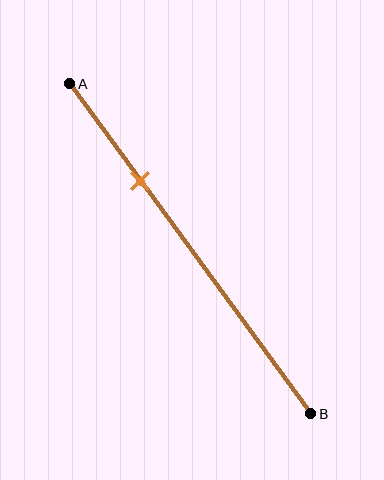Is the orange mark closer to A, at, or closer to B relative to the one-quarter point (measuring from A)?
The orange mark is closer to point B than the one-quarter point of segment AB.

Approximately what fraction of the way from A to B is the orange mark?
The orange mark is approximately 30% of the way from A to B.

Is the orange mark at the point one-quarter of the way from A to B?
No, the mark is at about 30% from A, not at the 25% one-quarter point.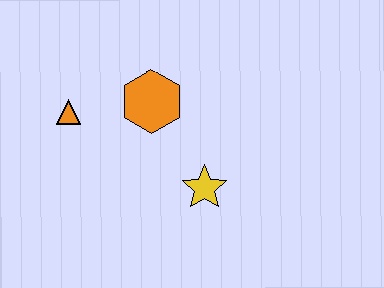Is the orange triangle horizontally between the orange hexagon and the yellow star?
No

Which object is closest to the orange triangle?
The orange hexagon is closest to the orange triangle.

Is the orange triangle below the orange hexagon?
Yes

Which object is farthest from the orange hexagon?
The yellow star is farthest from the orange hexagon.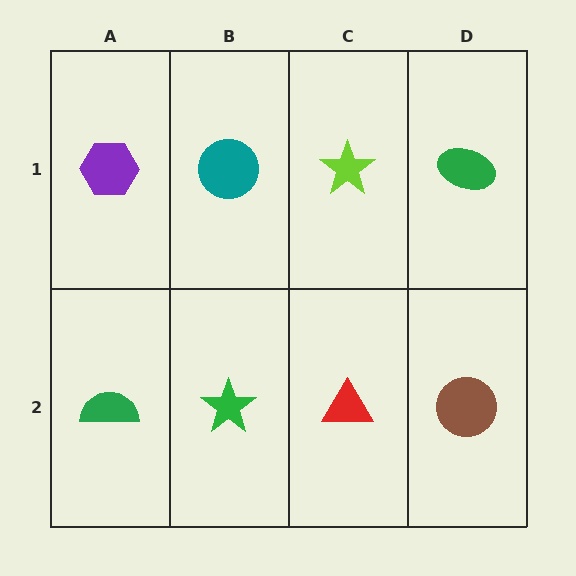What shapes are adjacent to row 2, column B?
A teal circle (row 1, column B), a green semicircle (row 2, column A), a red triangle (row 2, column C).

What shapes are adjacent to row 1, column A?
A green semicircle (row 2, column A), a teal circle (row 1, column B).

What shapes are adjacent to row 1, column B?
A green star (row 2, column B), a purple hexagon (row 1, column A), a lime star (row 1, column C).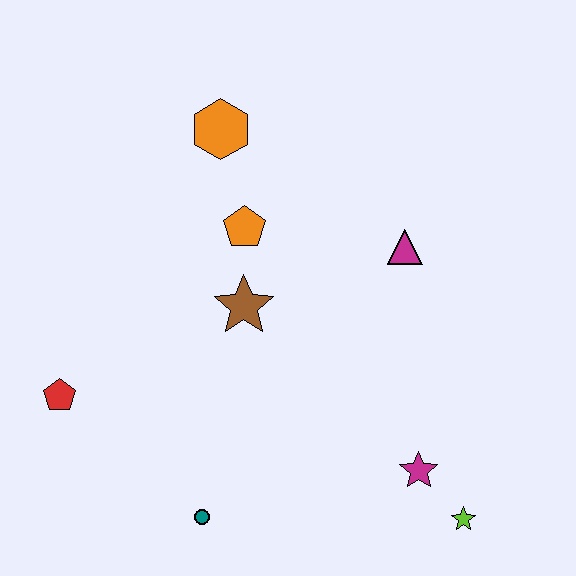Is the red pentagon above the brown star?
No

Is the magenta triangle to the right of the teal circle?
Yes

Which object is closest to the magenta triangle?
The orange pentagon is closest to the magenta triangle.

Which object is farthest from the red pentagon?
The lime star is farthest from the red pentagon.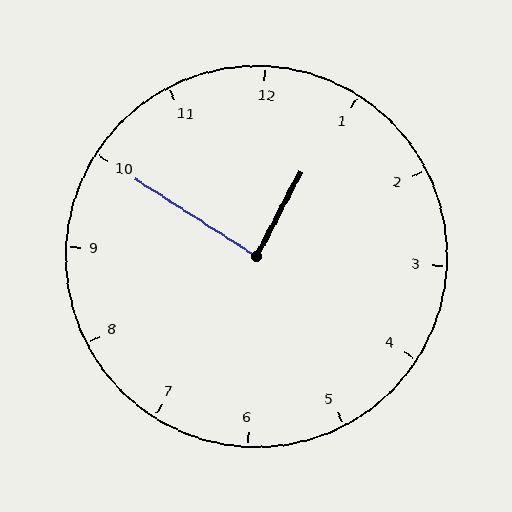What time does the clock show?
12:50.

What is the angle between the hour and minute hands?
Approximately 85 degrees.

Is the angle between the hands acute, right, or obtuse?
It is right.